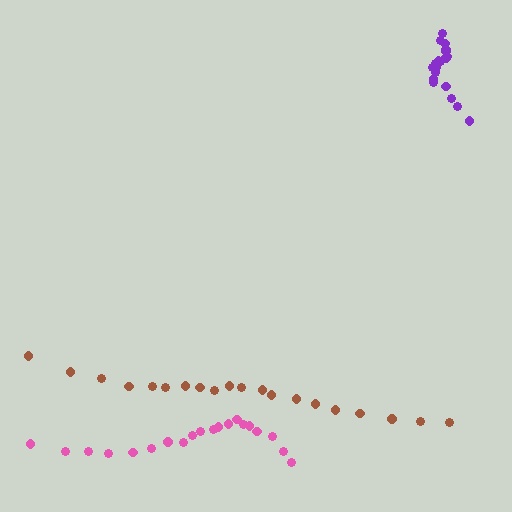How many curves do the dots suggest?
There are 3 distinct paths.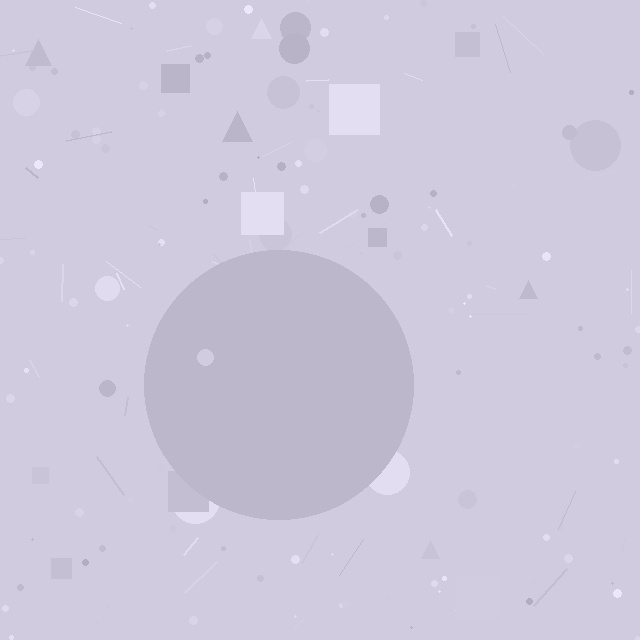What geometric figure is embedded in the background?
A circle is embedded in the background.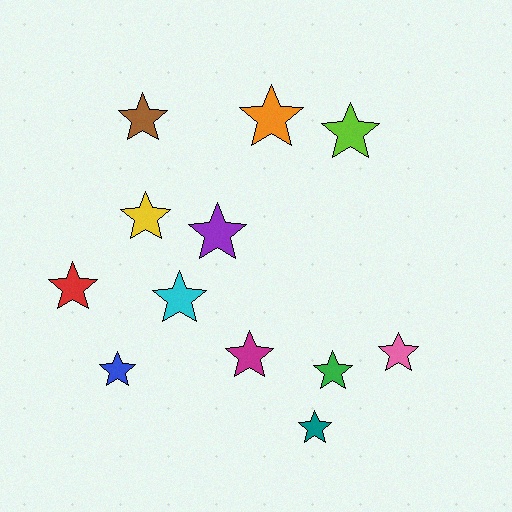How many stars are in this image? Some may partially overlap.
There are 12 stars.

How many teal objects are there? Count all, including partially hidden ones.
There is 1 teal object.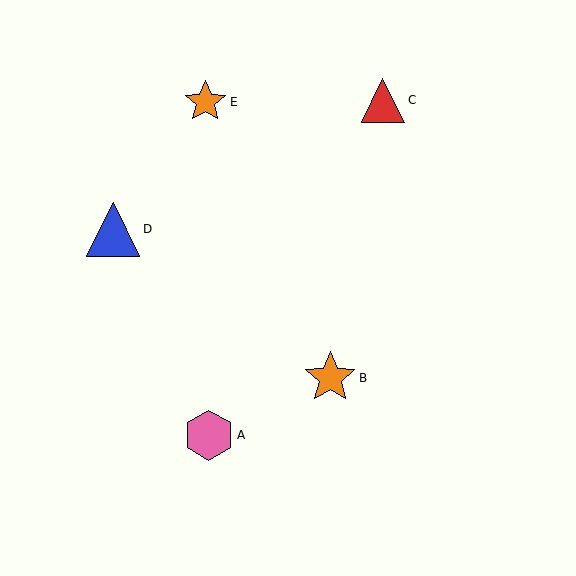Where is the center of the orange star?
The center of the orange star is at (330, 378).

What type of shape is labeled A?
Shape A is a pink hexagon.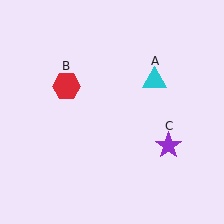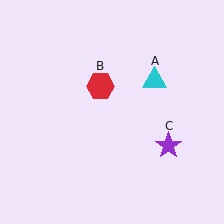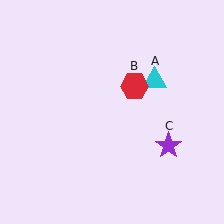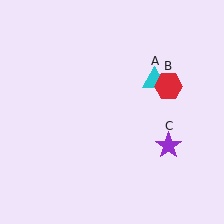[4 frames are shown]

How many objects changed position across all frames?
1 object changed position: red hexagon (object B).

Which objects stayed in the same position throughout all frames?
Cyan triangle (object A) and purple star (object C) remained stationary.